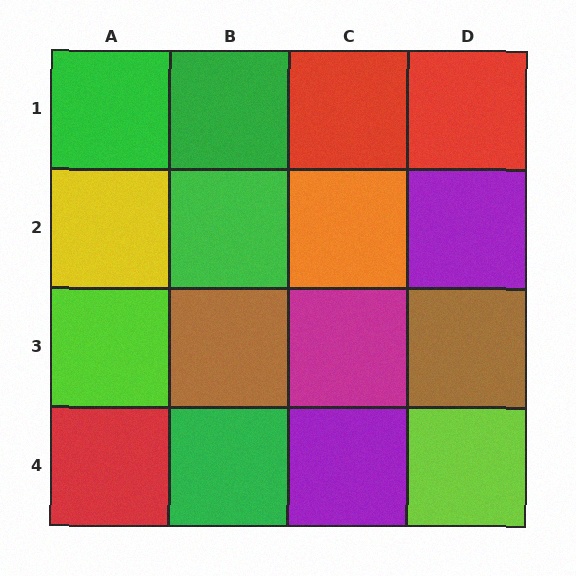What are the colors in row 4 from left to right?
Red, green, purple, lime.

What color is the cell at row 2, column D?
Purple.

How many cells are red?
3 cells are red.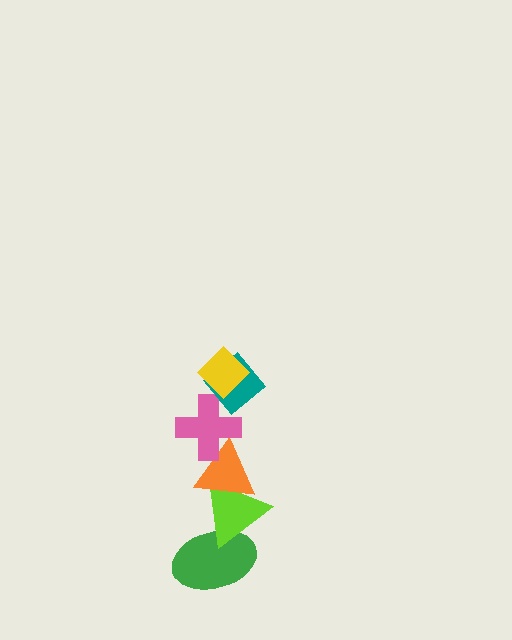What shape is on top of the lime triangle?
The orange triangle is on top of the lime triangle.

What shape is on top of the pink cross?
The teal diamond is on top of the pink cross.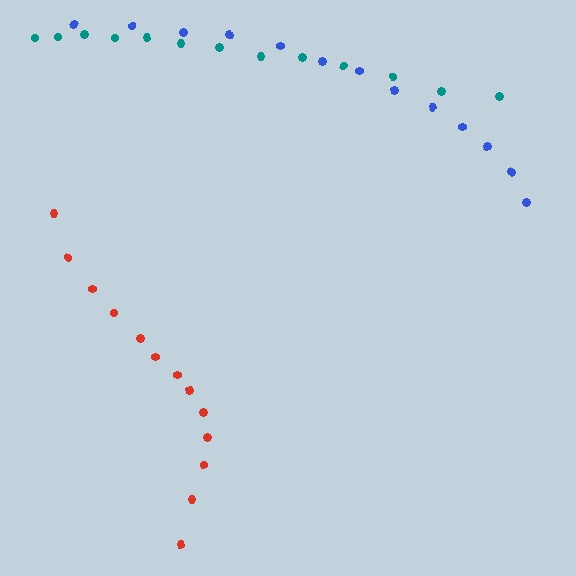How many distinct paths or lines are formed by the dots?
There are 3 distinct paths.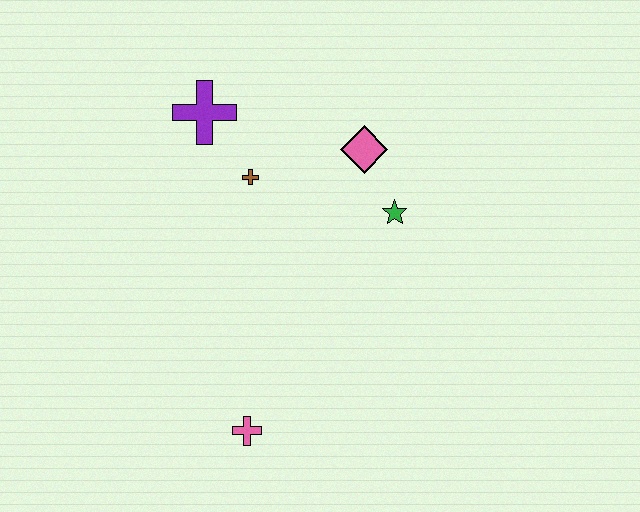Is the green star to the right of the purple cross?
Yes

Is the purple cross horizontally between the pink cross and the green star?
No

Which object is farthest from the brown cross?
The pink cross is farthest from the brown cross.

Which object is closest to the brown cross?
The purple cross is closest to the brown cross.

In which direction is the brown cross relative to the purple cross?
The brown cross is below the purple cross.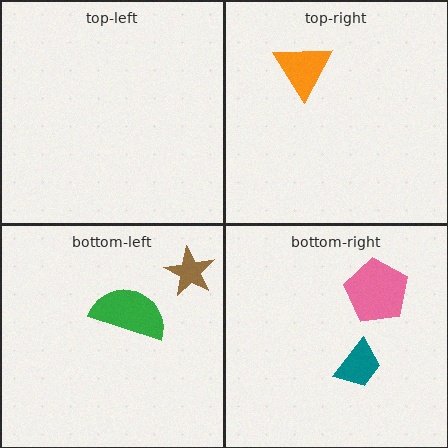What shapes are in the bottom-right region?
The pink pentagon, the teal trapezoid.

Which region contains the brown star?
The bottom-left region.